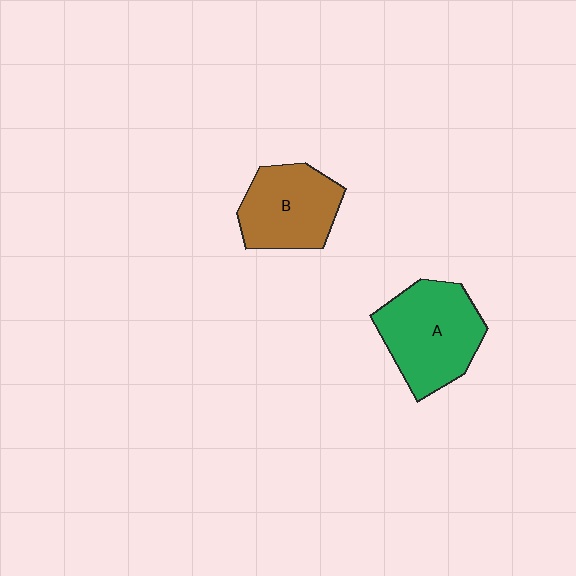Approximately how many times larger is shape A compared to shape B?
Approximately 1.2 times.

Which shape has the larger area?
Shape A (green).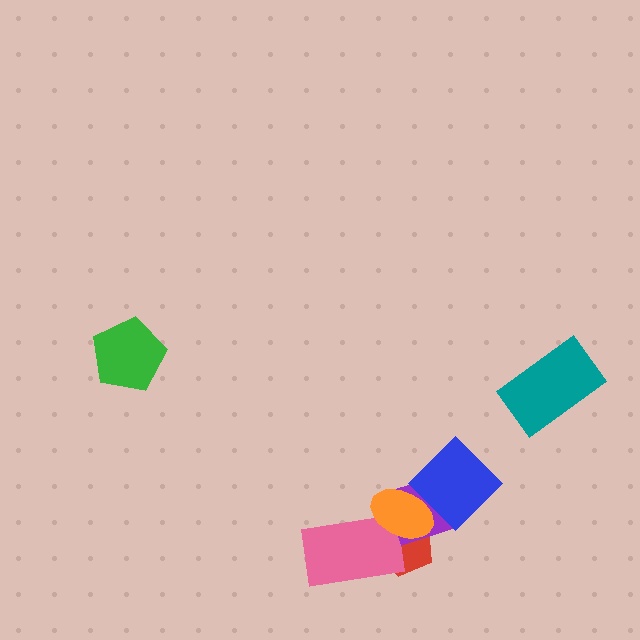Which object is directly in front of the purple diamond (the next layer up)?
The orange ellipse is directly in front of the purple diamond.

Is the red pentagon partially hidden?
Yes, it is partially covered by another shape.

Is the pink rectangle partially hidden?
Yes, it is partially covered by another shape.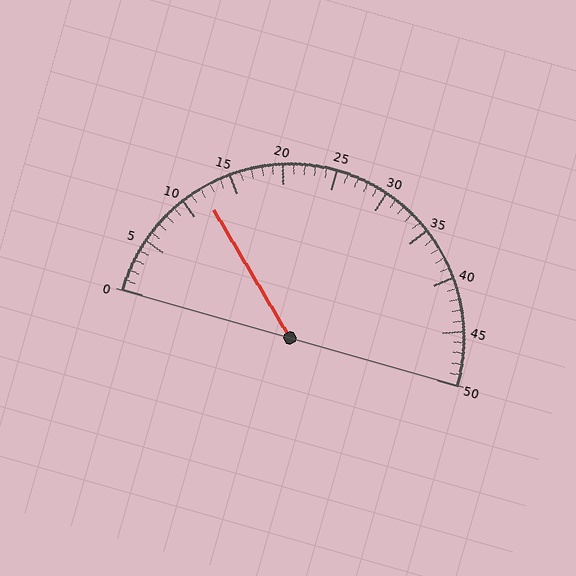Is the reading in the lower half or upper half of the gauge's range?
The reading is in the lower half of the range (0 to 50).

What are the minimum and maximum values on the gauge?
The gauge ranges from 0 to 50.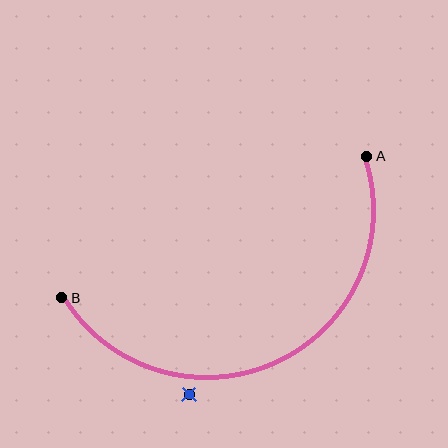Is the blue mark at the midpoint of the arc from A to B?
No — the blue mark does not lie on the arc at all. It sits slightly outside the curve.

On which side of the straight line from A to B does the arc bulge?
The arc bulges below the straight line connecting A and B.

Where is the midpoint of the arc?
The arc midpoint is the point on the curve farthest from the straight line joining A and B. It sits below that line.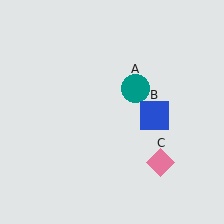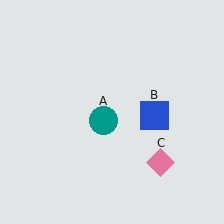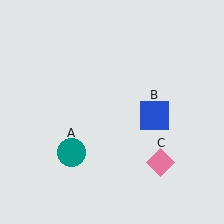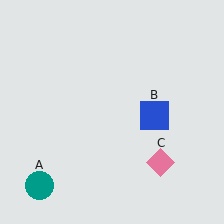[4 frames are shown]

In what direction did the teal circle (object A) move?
The teal circle (object A) moved down and to the left.